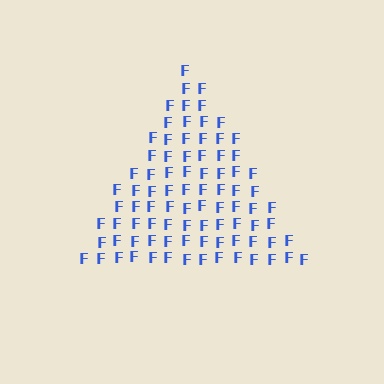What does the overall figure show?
The overall figure shows a triangle.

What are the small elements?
The small elements are letter F's.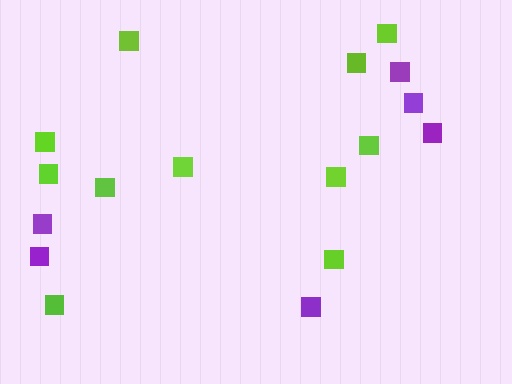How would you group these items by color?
There are 2 groups: one group of purple squares (6) and one group of lime squares (11).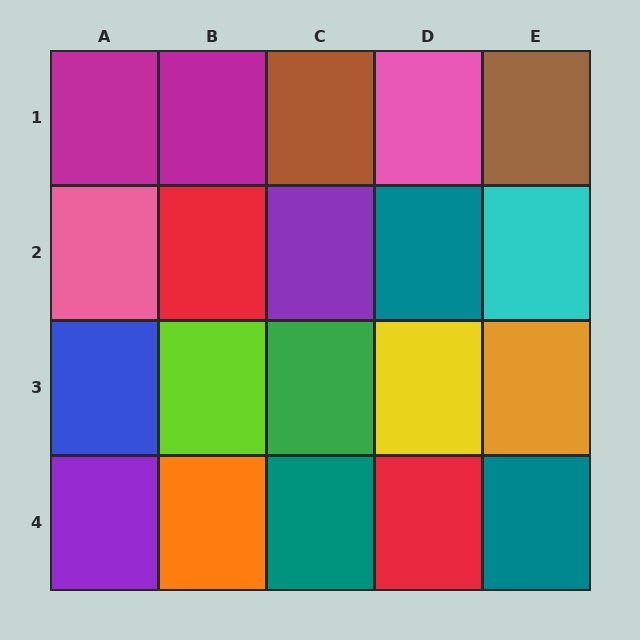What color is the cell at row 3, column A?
Blue.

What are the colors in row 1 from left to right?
Magenta, magenta, brown, pink, brown.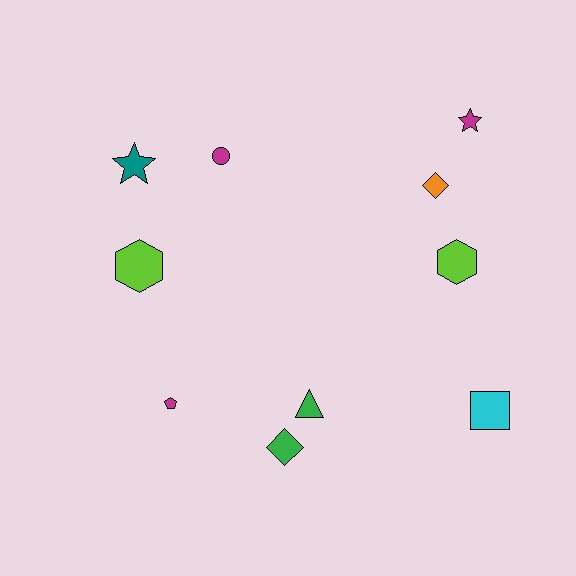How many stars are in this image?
There are 2 stars.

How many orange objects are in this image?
There is 1 orange object.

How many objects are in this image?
There are 10 objects.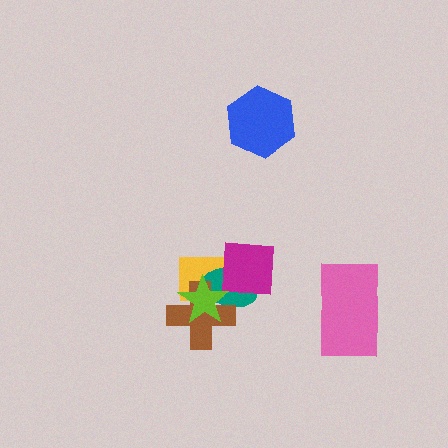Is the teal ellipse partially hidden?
Yes, it is partially covered by another shape.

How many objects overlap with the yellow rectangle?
4 objects overlap with the yellow rectangle.